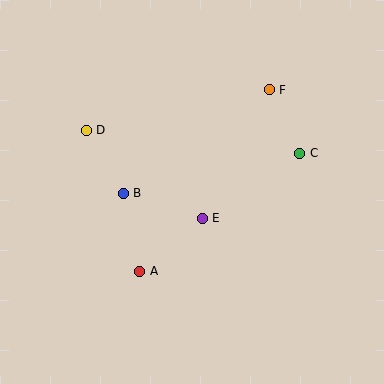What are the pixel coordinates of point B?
Point B is at (123, 193).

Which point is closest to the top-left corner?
Point D is closest to the top-left corner.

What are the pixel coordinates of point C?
Point C is at (300, 153).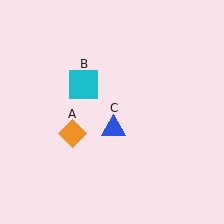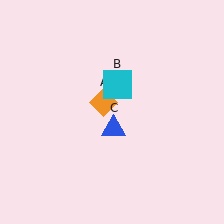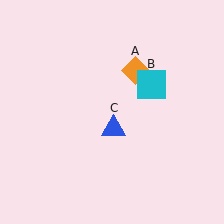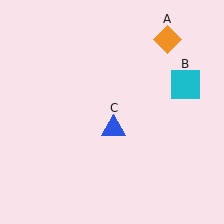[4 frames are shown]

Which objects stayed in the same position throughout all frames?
Blue triangle (object C) remained stationary.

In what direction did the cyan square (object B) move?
The cyan square (object B) moved right.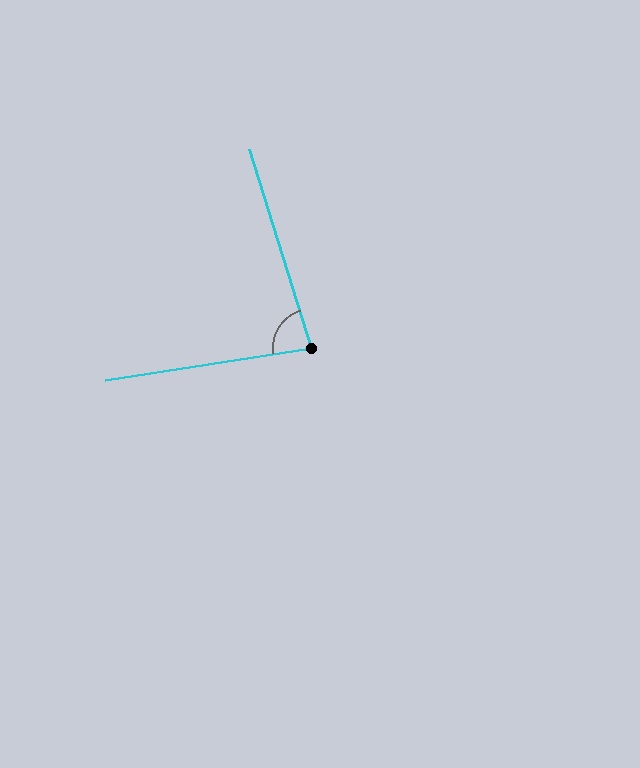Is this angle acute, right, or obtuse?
It is acute.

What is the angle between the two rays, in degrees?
Approximately 82 degrees.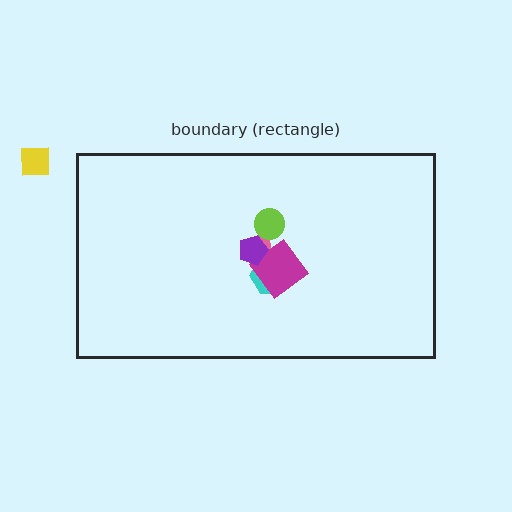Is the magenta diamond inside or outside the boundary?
Inside.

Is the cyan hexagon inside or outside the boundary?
Inside.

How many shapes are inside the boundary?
5 inside, 1 outside.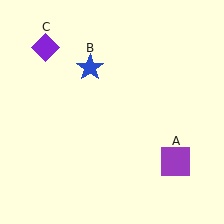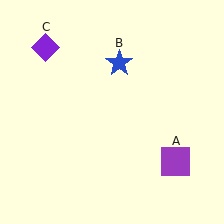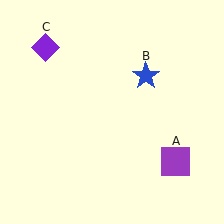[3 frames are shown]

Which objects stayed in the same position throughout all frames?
Purple square (object A) and purple diamond (object C) remained stationary.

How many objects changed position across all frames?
1 object changed position: blue star (object B).